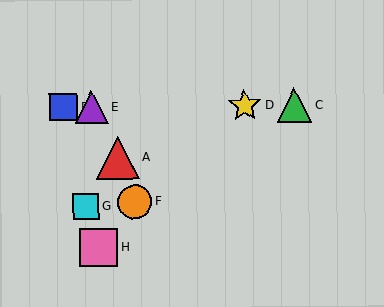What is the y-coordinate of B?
Object B is at y≈107.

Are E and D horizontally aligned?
Yes, both are at y≈107.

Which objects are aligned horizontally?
Objects B, C, D, E are aligned horizontally.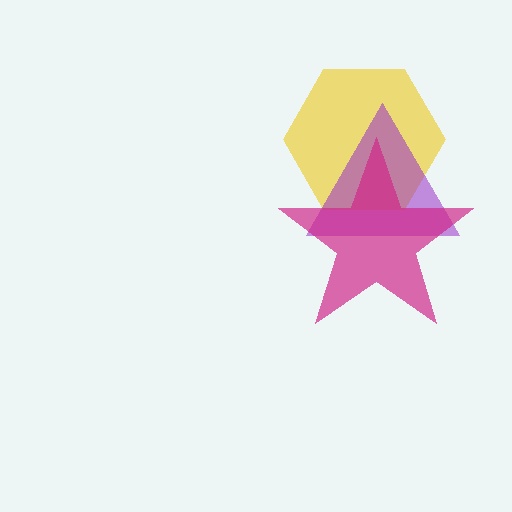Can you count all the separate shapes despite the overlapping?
Yes, there are 3 separate shapes.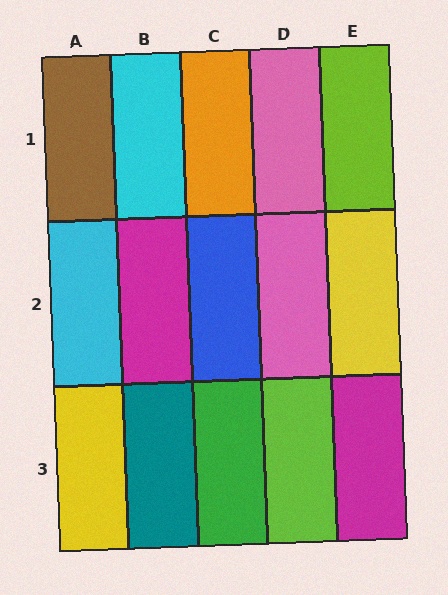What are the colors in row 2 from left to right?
Cyan, magenta, blue, pink, yellow.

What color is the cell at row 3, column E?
Magenta.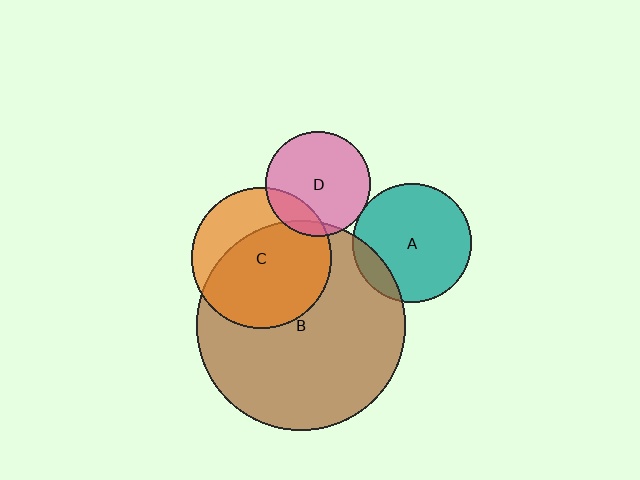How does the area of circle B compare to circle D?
Approximately 4.0 times.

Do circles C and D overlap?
Yes.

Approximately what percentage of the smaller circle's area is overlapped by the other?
Approximately 20%.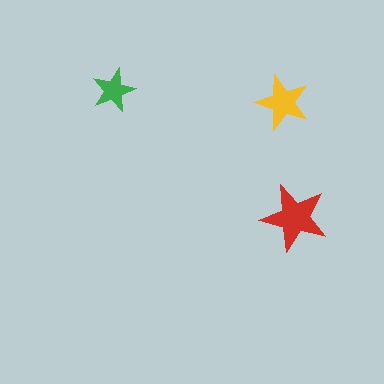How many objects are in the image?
There are 3 objects in the image.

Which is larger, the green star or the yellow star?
The yellow one.